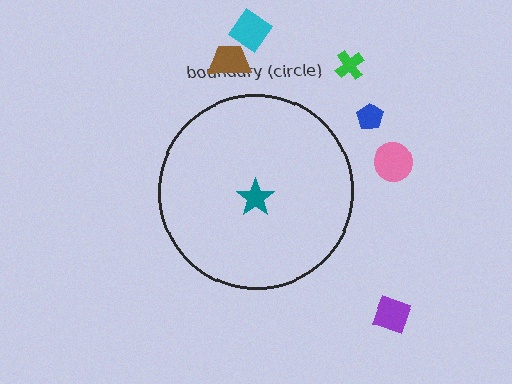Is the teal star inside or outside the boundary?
Inside.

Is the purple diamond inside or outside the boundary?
Outside.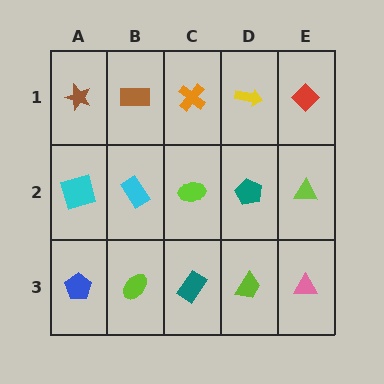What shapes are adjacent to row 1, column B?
A cyan rectangle (row 2, column B), a brown star (row 1, column A), an orange cross (row 1, column C).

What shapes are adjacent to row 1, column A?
A cyan square (row 2, column A), a brown rectangle (row 1, column B).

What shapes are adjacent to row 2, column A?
A brown star (row 1, column A), a blue pentagon (row 3, column A), a cyan rectangle (row 2, column B).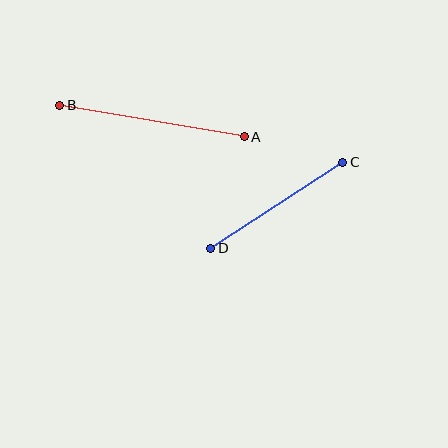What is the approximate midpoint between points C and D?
The midpoint is at approximately (277, 205) pixels.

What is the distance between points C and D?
The distance is approximately 157 pixels.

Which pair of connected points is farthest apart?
Points A and B are farthest apart.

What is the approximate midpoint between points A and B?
The midpoint is at approximately (152, 121) pixels.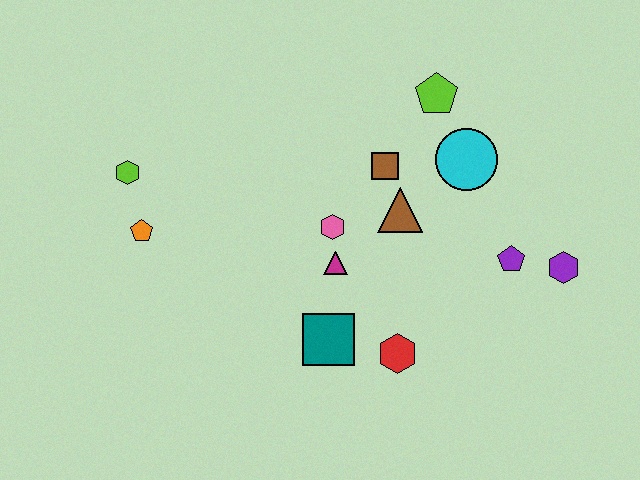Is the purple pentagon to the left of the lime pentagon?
No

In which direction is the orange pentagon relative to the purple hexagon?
The orange pentagon is to the left of the purple hexagon.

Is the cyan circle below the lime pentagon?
Yes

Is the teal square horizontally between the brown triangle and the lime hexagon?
Yes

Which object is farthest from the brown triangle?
The lime hexagon is farthest from the brown triangle.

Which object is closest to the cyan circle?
The lime pentagon is closest to the cyan circle.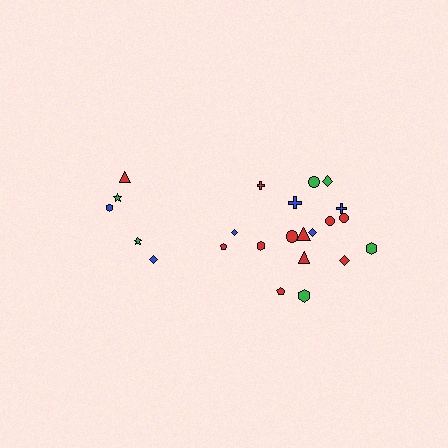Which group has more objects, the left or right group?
The right group.